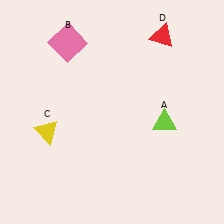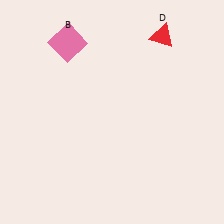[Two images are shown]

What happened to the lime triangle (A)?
The lime triangle (A) was removed in Image 2. It was in the bottom-right area of Image 1.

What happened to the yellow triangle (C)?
The yellow triangle (C) was removed in Image 2. It was in the bottom-left area of Image 1.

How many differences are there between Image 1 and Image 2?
There are 2 differences between the two images.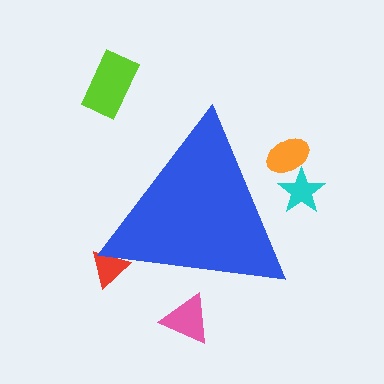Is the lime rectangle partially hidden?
No, the lime rectangle is fully visible.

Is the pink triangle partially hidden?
Yes, the pink triangle is partially hidden behind the blue triangle.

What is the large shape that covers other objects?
A blue triangle.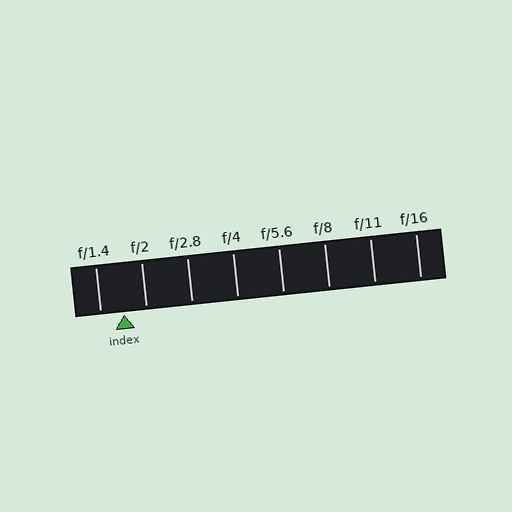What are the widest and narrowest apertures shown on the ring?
The widest aperture shown is f/1.4 and the narrowest is f/16.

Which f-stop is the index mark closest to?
The index mark is closest to f/2.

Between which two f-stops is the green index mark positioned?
The index mark is between f/1.4 and f/2.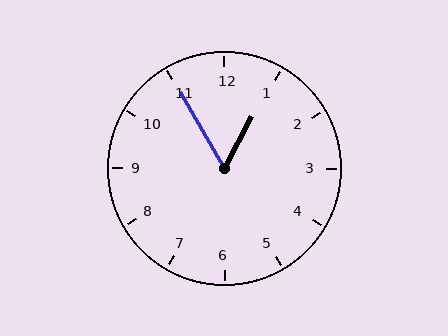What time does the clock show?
12:55.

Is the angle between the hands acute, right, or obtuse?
It is acute.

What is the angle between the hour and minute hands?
Approximately 58 degrees.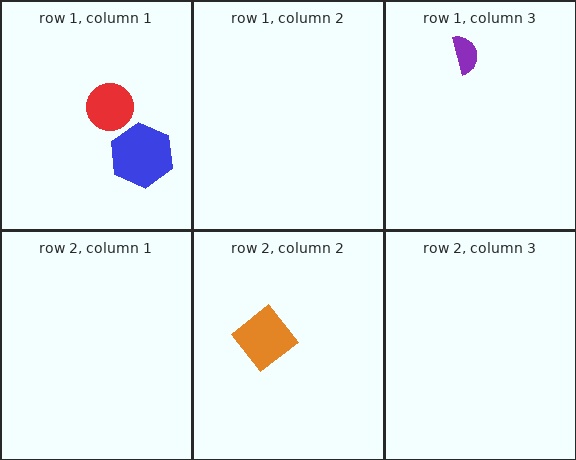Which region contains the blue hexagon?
The row 1, column 1 region.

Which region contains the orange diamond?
The row 2, column 2 region.